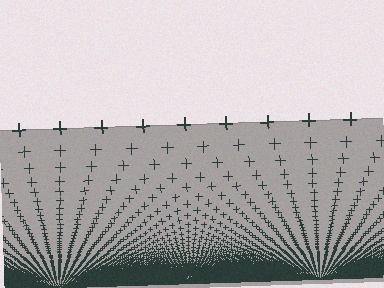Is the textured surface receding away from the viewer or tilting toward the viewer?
The surface appears to tilt toward the viewer. Texture elements get larger and sparser toward the top.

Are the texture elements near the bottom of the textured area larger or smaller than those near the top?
Smaller. The gradient is inverted — elements near the bottom are smaller and denser.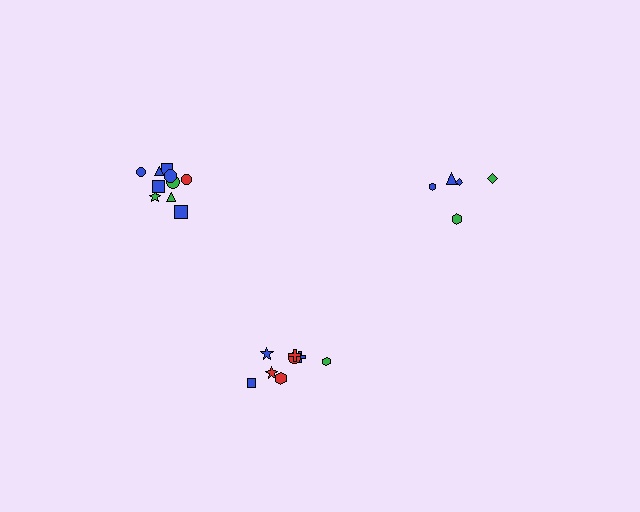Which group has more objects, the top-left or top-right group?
The top-left group.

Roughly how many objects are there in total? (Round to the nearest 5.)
Roughly 25 objects in total.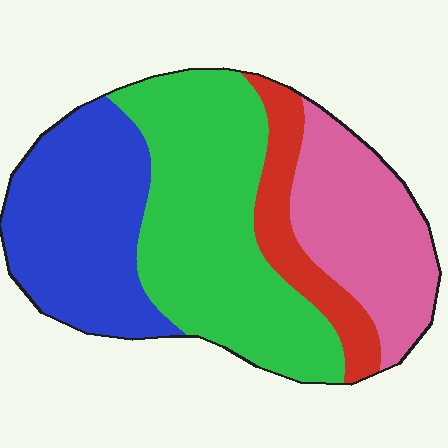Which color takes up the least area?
Red, at roughly 10%.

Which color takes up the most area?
Green, at roughly 40%.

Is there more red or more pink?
Pink.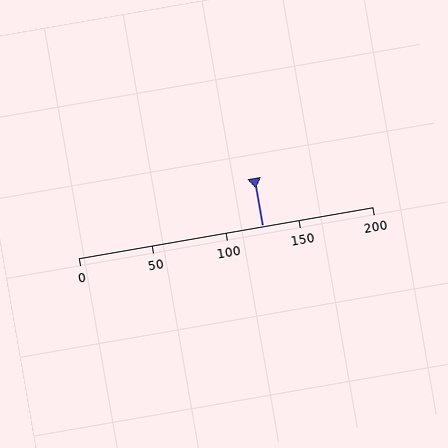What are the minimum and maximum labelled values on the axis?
The axis runs from 0 to 200.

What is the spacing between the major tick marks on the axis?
The major ticks are spaced 50 apart.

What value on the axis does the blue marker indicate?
The marker indicates approximately 125.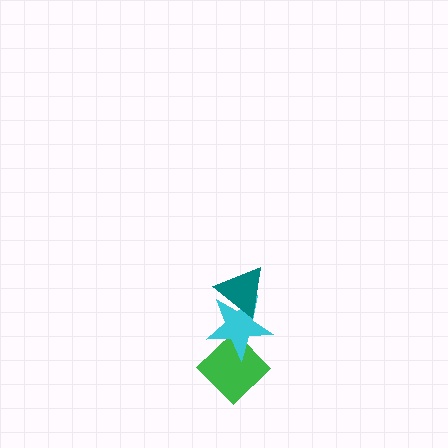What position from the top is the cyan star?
The cyan star is 2nd from the top.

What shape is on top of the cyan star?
The teal triangle is on top of the cyan star.